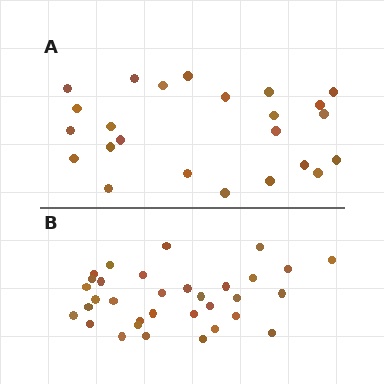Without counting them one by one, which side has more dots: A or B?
Region B (the bottom region) has more dots.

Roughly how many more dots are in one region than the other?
Region B has roughly 8 or so more dots than region A.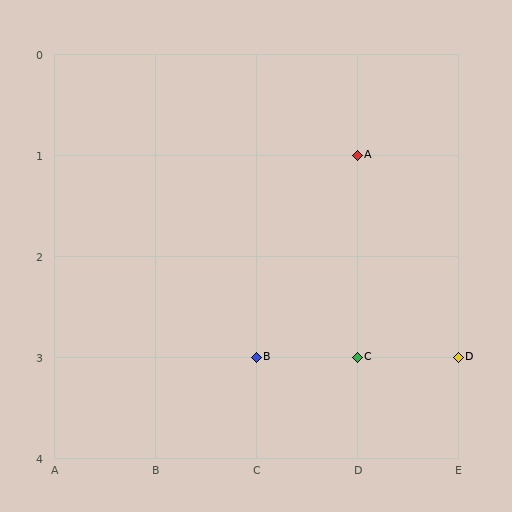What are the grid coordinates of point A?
Point A is at grid coordinates (D, 1).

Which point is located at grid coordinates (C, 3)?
Point B is at (C, 3).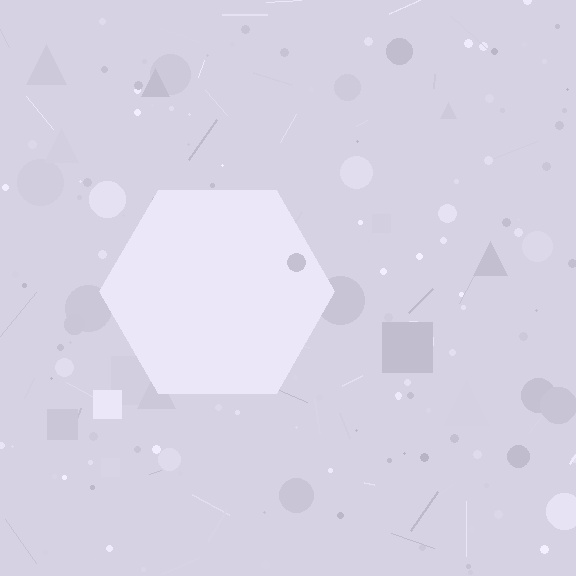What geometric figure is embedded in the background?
A hexagon is embedded in the background.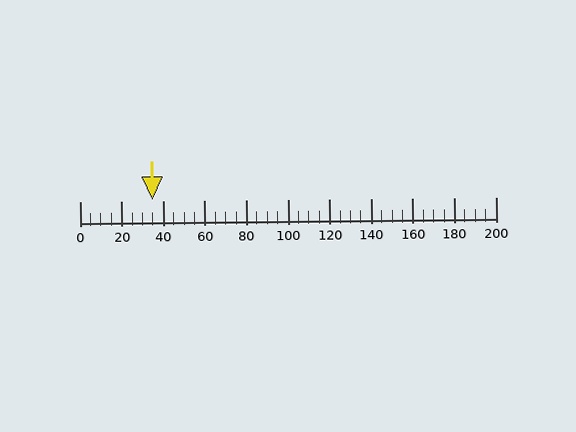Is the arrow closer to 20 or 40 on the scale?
The arrow is closer to 40.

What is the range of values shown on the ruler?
The ruler shows values from 0 to 200.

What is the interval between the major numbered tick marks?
The major tick marks are spaced 20 units apart.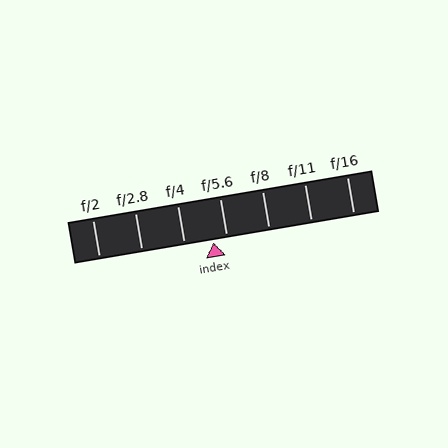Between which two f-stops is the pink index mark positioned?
The index mark is between f/4 and f/5.6.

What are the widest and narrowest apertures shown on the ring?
The widest aperture shown is f/2 and the narrowest is f/16.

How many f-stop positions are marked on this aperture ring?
There are 7 f-stop positions marked.